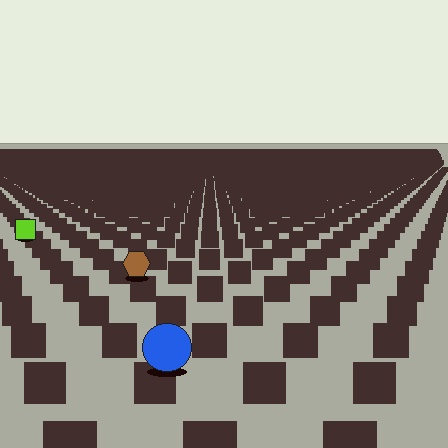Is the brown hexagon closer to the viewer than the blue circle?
No. The blue circle is closer — you can tell from the texture gradient: the ground texture is coarser near it.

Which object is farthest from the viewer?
The lime square is farthest from the viewer. It appears smaller and the ground texture around it is denser.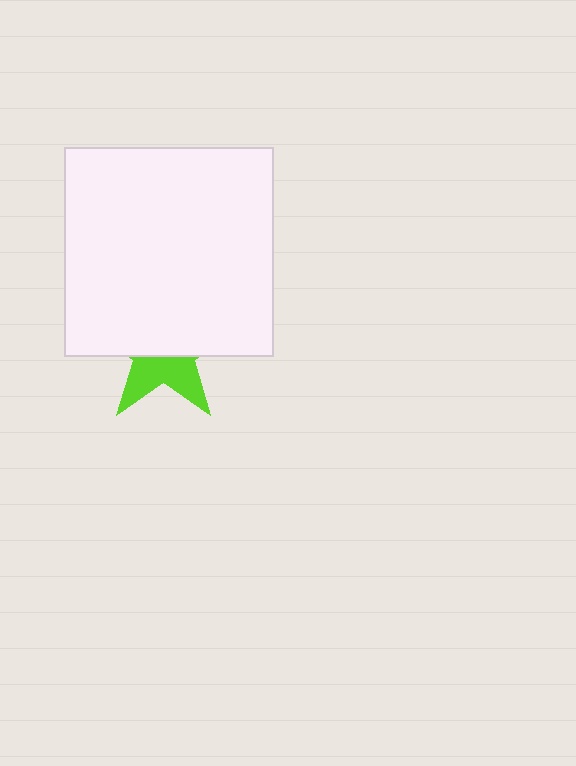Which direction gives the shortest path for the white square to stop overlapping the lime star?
Moving up gives the shortest separation.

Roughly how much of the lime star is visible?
A small part of it is visible (roughly 39%).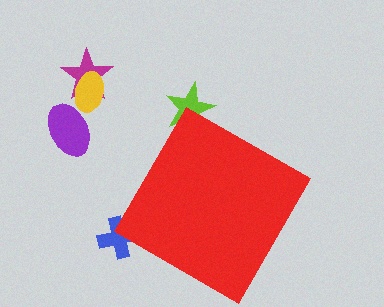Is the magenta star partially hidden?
No, the magenta star is fully visible.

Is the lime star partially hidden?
Yes, the lime star is partially hidden behind the red diamond.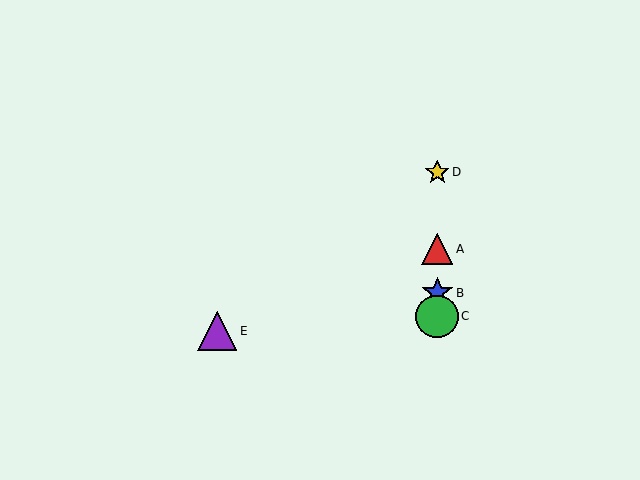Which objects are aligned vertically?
Objects A, B, C, D are aligned vertically.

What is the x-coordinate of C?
Object C is at x≈437.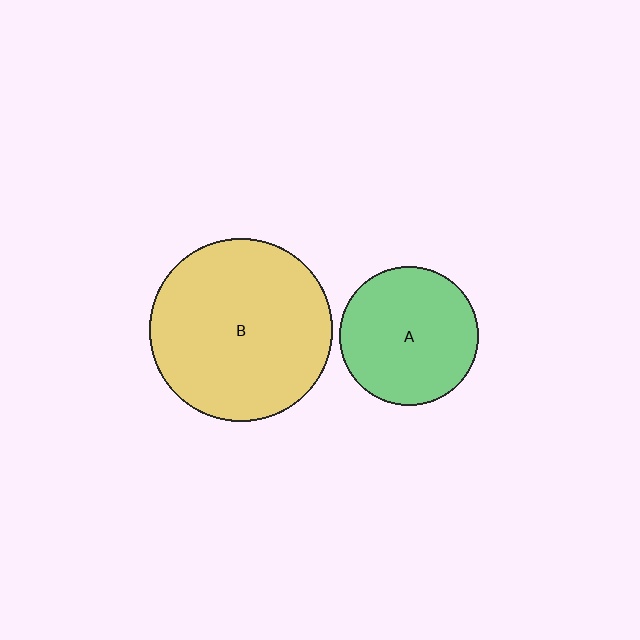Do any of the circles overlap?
No, none of the circles overlap.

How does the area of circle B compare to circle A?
Approximately 1.7 times.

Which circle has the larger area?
Circle B (yellow).